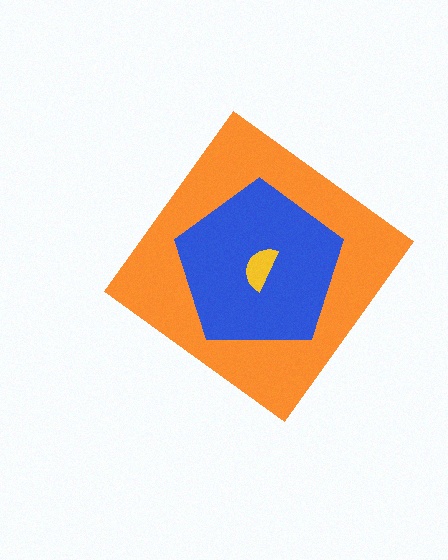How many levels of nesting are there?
3.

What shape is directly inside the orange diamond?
The blue pentagon.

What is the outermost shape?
The orange diamond.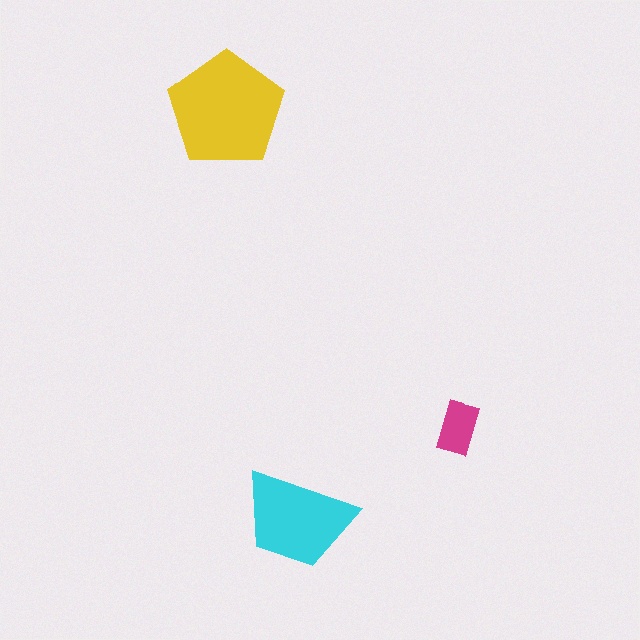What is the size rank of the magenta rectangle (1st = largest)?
3rd.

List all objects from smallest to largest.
The magenta rectangle, the cyan trapezoid, the yellow pentagon.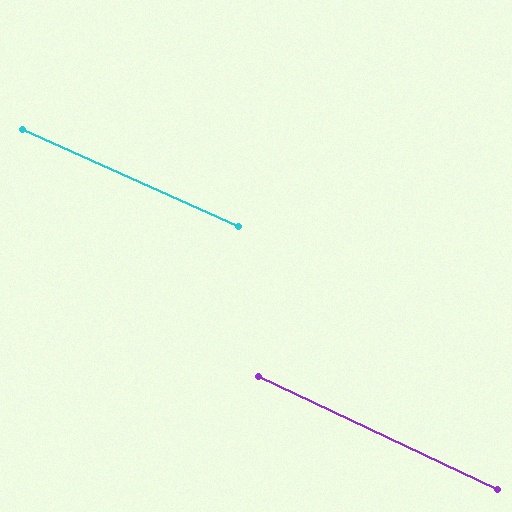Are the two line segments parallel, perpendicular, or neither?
Parallel — their directions differ by only 1.1°.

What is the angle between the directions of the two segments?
Approximately 1 degree.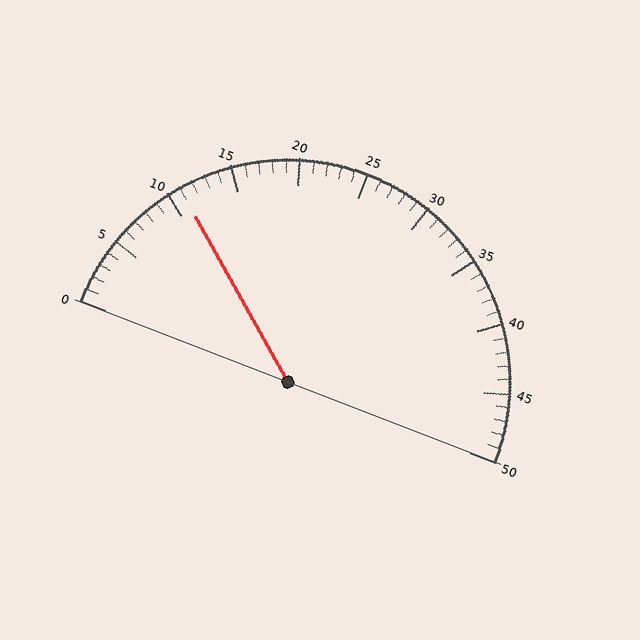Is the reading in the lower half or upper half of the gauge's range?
The reading is in the lower half of the range (0 to 50).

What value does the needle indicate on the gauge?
The needle indicates approximately 11.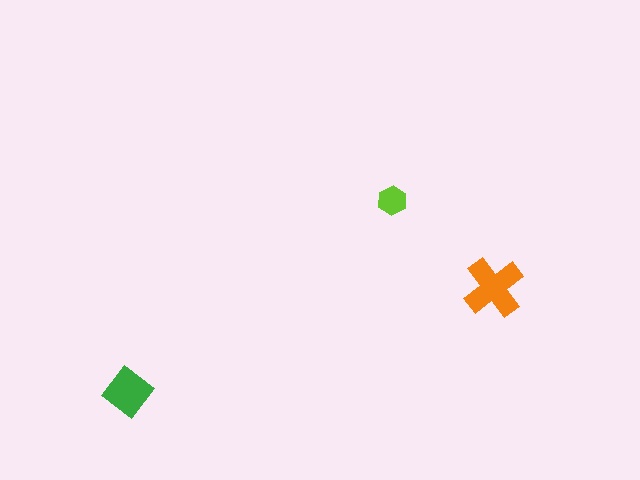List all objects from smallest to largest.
The lime hexagon, the green diamond, the orange cross.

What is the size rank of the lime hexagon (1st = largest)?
3rd.